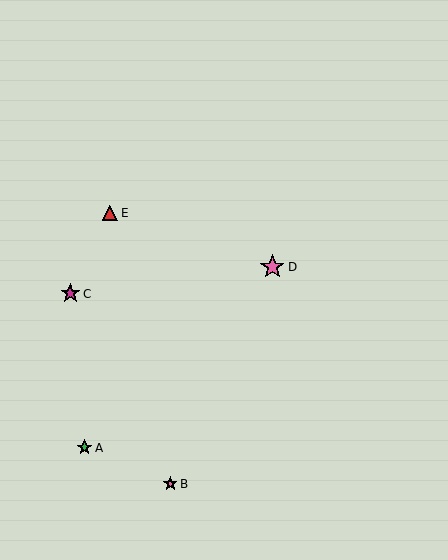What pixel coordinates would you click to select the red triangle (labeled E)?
Click at (110, 213) to select the red triangle E.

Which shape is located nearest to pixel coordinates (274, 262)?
The pink star (labeled D) at (272, 267) is nearest to that location.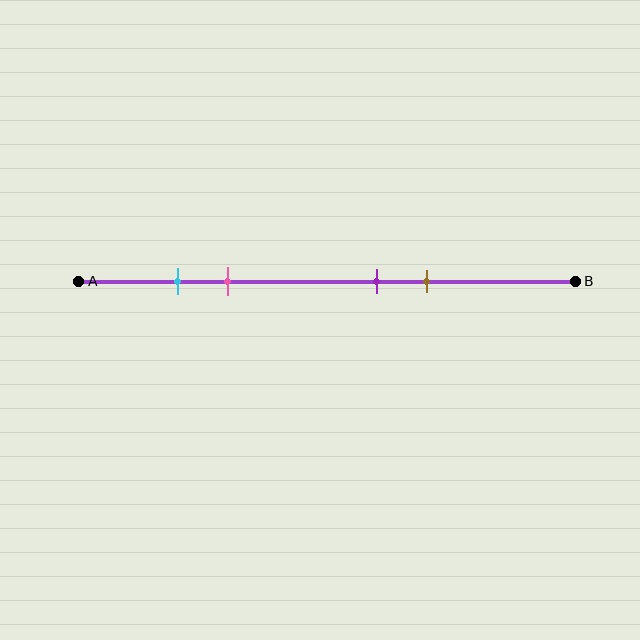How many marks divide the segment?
There are 4 marks dividing the segment.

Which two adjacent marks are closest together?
The cyan and pink marks are the closest adjacent pair.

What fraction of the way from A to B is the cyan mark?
The cyan mark is approximately 20% (0.2) of the way from A to B.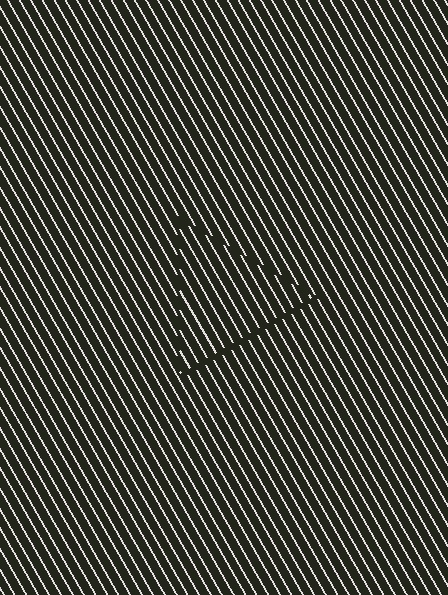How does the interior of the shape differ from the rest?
The interior of the shape contains the same grating, shifted by half a period — the contour is defined by the phase discontinuity where line-ends from the inner and outer gratings abut.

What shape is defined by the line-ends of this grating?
An illusory triangle. The interior of the shape contains the same grating, shifted by half a period — the contour is defined by the phase discontinuity where line-ends from the inner and outer gratings abut.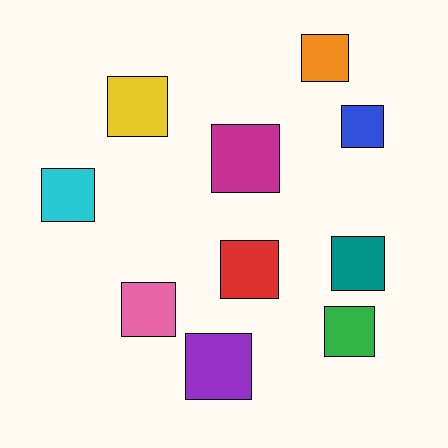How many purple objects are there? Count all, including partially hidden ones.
There is 1 purple object.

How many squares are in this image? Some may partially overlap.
There are 10 squares.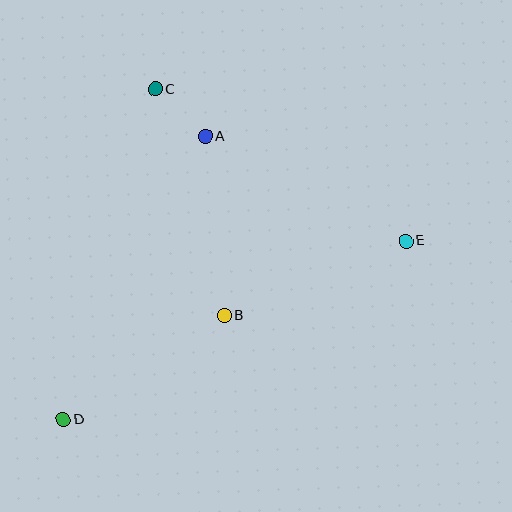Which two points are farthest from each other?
Points D and E are farthest from each other.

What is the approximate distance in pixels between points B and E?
The distance between B and E is approximately 196 pixels.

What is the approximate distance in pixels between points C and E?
The distance between C and E is approximately 293 pixels.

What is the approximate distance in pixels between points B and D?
The distance between B and D is approximately 192 pixels.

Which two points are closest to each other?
Points A and C are closest to each other.